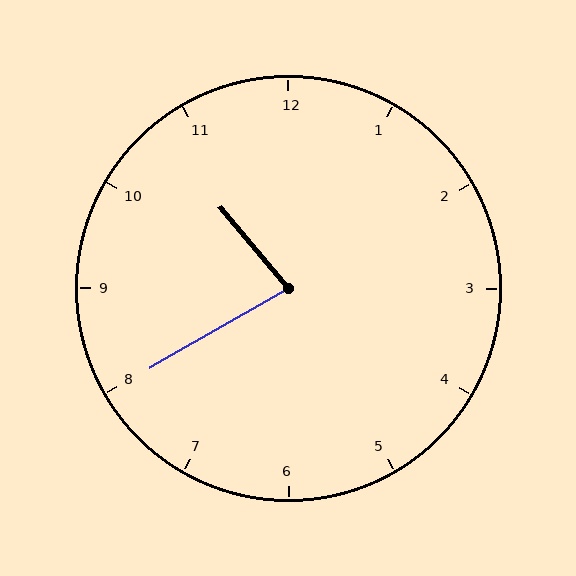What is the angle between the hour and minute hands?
Approximately 80 degrees.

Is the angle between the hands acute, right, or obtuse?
It is acute.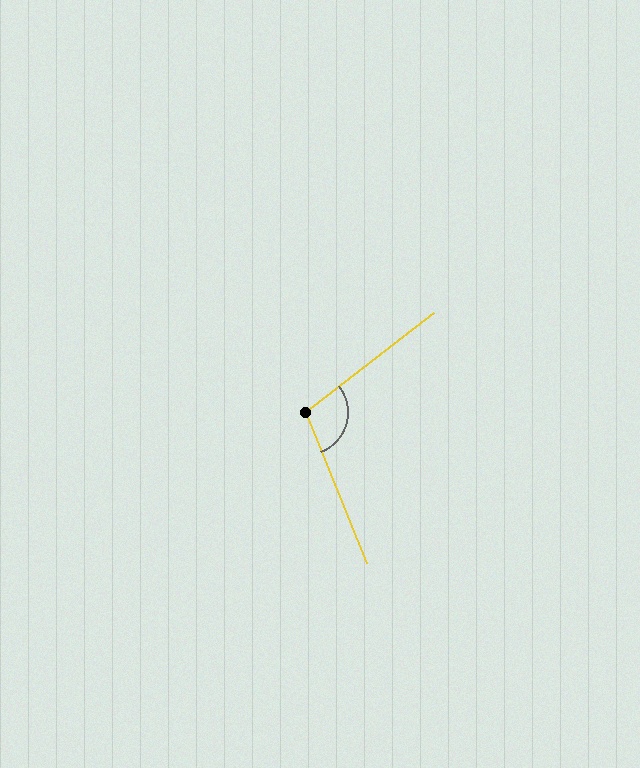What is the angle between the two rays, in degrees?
Approximately 106 degrees.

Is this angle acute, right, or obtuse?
It is obtuse.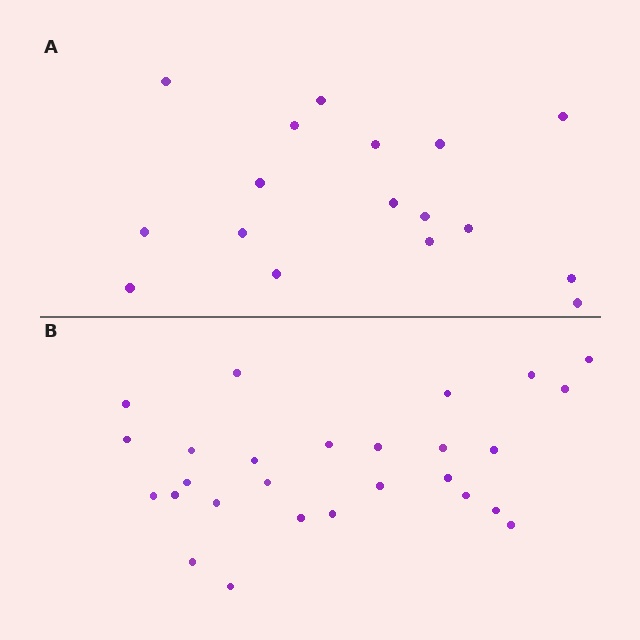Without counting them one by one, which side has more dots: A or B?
Region B (the bottom region) has more dots.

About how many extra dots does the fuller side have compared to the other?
Region B has roughly 10 or so more dots than region A.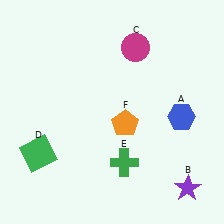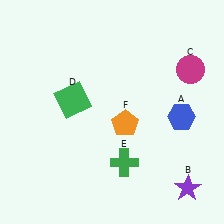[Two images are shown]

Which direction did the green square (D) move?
The green square (D) moved up.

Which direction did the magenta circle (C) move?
The magenta circle (C) moved right.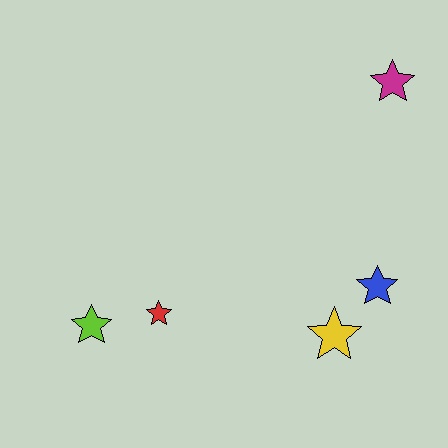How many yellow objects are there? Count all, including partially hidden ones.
There is 1 yellow object.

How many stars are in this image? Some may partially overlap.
There are 5 stars.